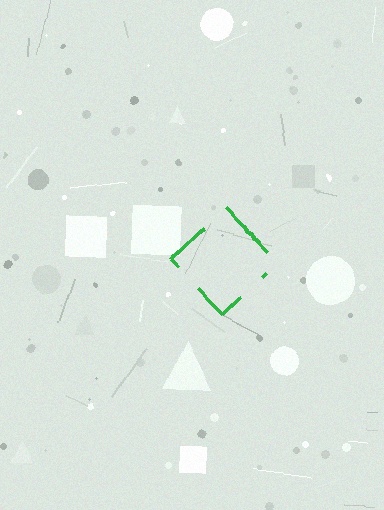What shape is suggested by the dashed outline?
The dashed outline suggests a diamond.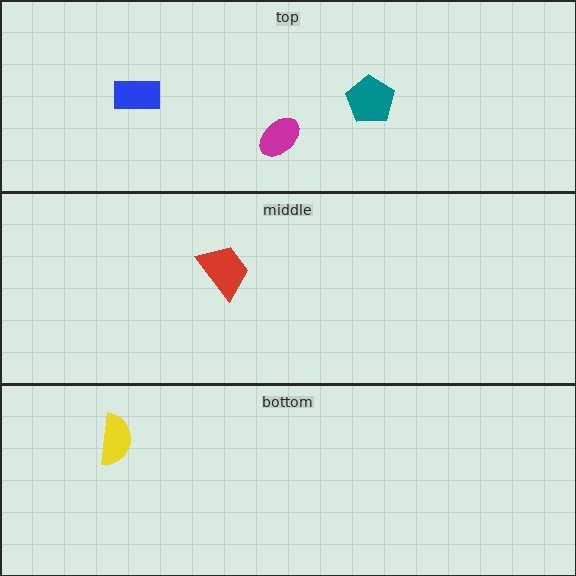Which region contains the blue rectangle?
The top region.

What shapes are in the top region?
The magenta ellipse, the teal pentagon, the blue rectangle.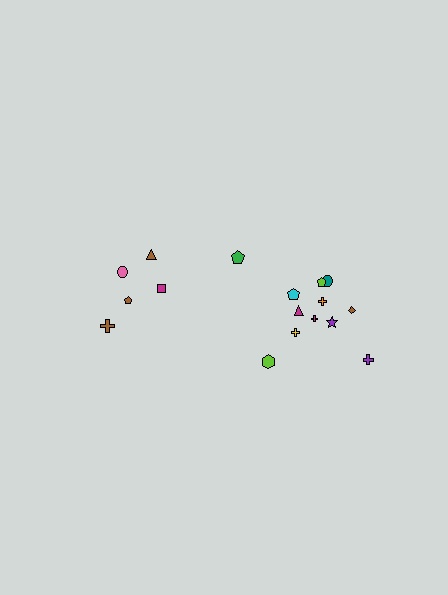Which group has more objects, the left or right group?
The right group.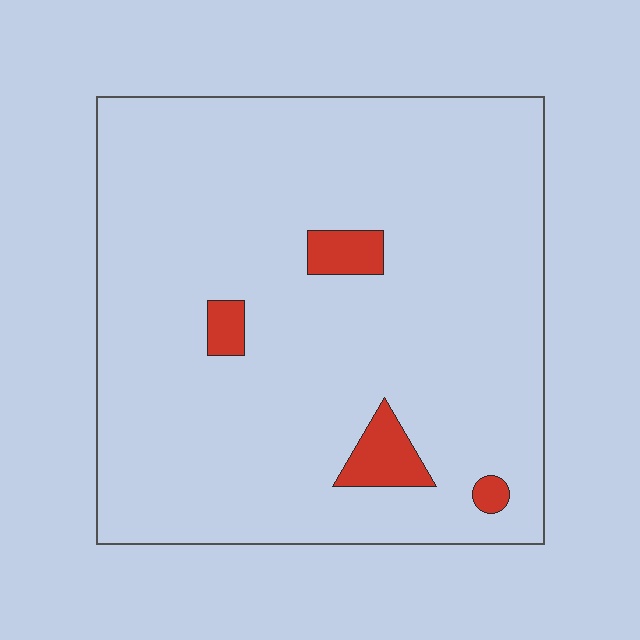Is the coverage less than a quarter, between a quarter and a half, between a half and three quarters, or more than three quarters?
Less than a quarter.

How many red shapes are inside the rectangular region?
4.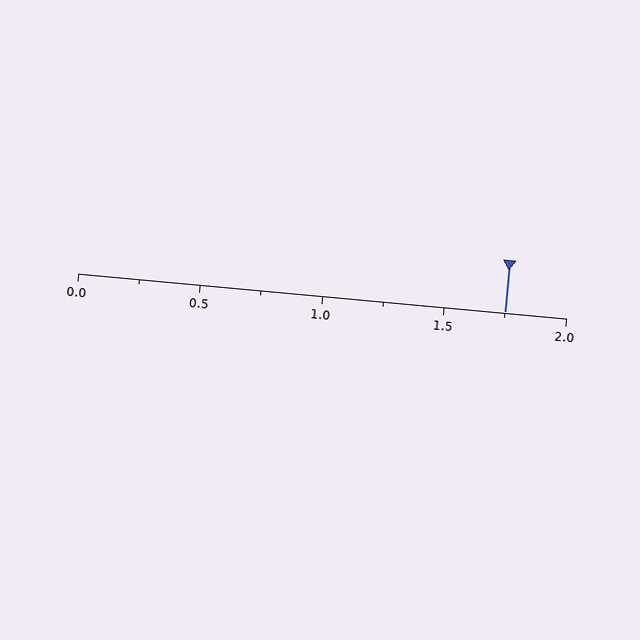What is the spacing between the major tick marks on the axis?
The major ticks are spaced 0.5 apart.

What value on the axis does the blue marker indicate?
The marker indicates approximately 1.75.